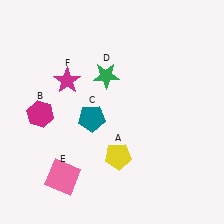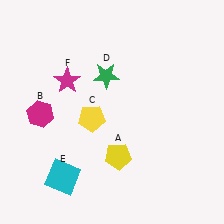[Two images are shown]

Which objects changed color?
C changed from teal to yellow. E changed from pink to cyan.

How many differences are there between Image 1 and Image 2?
There are 2 differences between the two images.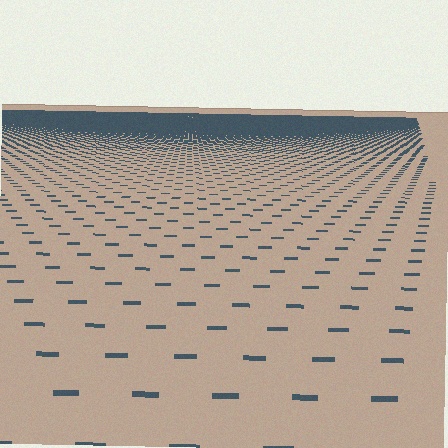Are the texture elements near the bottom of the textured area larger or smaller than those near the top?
Larger. Near the bottom, elements are closer to the viewer and appear at a bigger on-screen size.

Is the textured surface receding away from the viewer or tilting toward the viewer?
The surface is receding away from the viewer. Texture elements get smaller and denser toward the top.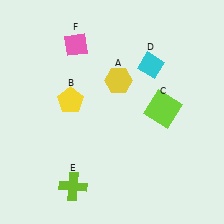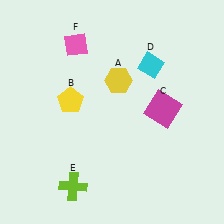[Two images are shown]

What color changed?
The square (C) changed from lime in Image 1 to magenta in Image 2.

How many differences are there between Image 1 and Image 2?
There is 1 difference between the two images.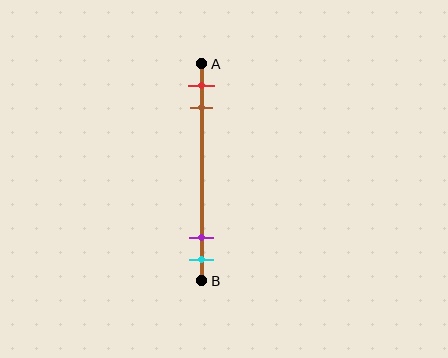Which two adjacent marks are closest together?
The purple and cyan marks are the closest adjacent pair.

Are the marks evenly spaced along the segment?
No, the marks are not evenly spaced.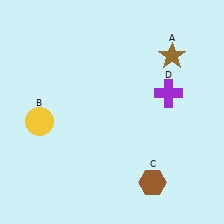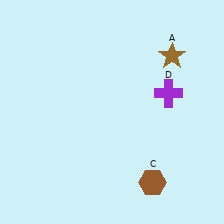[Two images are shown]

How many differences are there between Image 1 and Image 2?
There is 1 difference between the two images.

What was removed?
The yellow circle (B) was removed in Image 2.